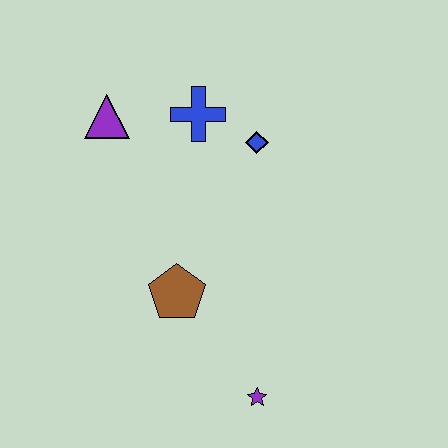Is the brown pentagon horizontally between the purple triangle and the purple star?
Yes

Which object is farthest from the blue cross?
The purple star is farthest from the blue cross.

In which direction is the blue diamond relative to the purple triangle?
The blue diamond is to the right of the purple triangle.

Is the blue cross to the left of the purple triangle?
No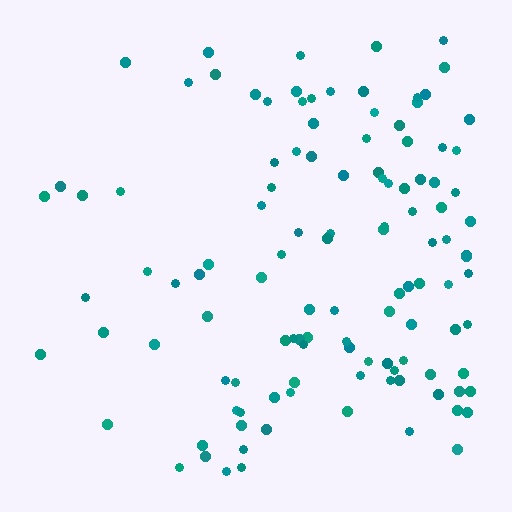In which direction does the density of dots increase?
From left to right, with the right side densest.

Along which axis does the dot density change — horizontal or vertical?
Horizontal.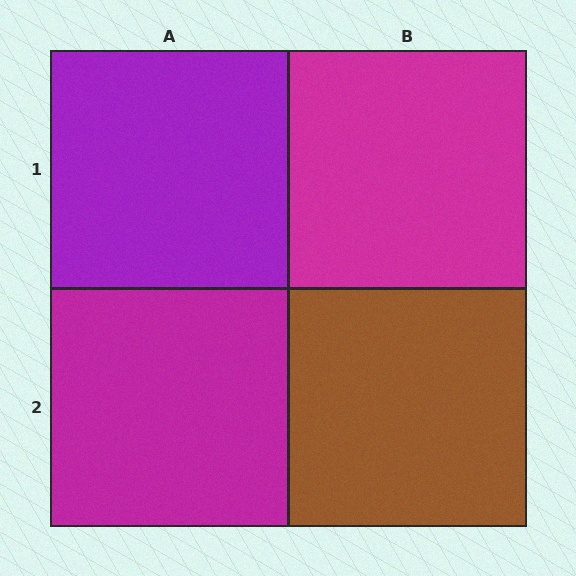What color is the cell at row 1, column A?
Purple.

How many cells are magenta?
2 cells are magenta.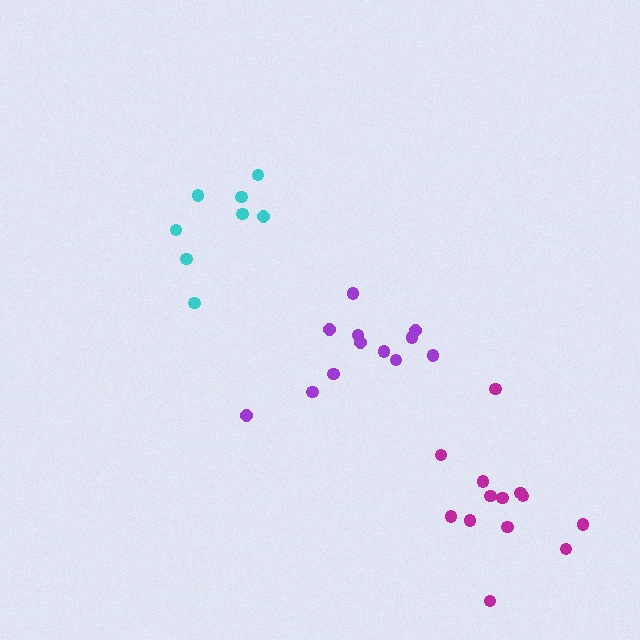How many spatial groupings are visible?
There are 3 spatial groupings.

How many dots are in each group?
Group 1: 8 dots, Group 2: 12 dots, Group 3: 13 dots (33 total).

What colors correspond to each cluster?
The clusters are colored: cyan, purple, magenta.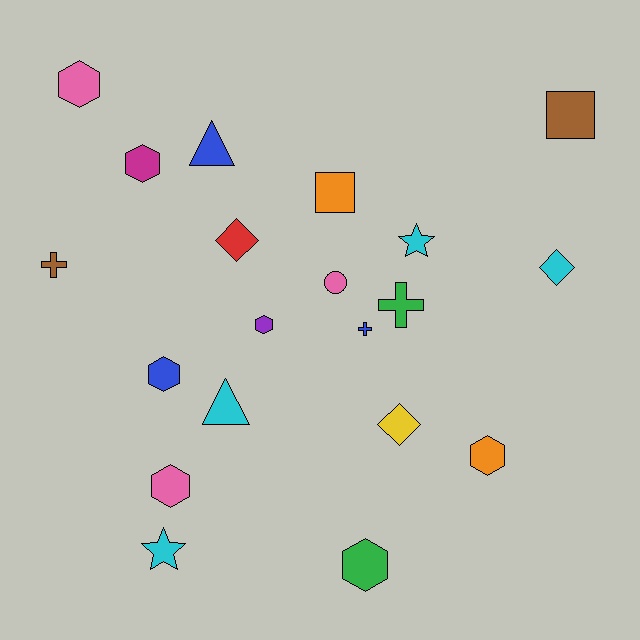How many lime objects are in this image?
There are no lime objects.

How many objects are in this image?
There are 20 objects.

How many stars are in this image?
There are 2 stars.